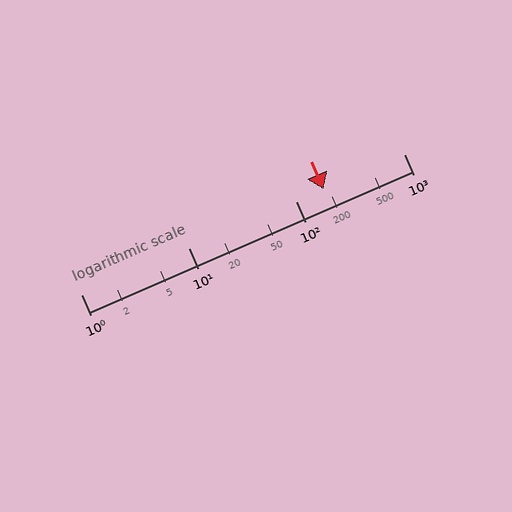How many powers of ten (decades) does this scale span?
The scale spans 3 decades, from 1 to 1000.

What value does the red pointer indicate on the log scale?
The pointer indicates approximately 180.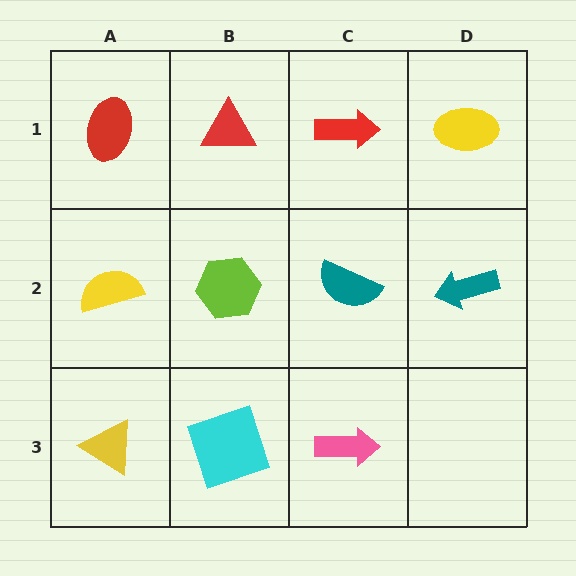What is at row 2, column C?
A teal semicircle.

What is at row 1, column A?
A red ellipse.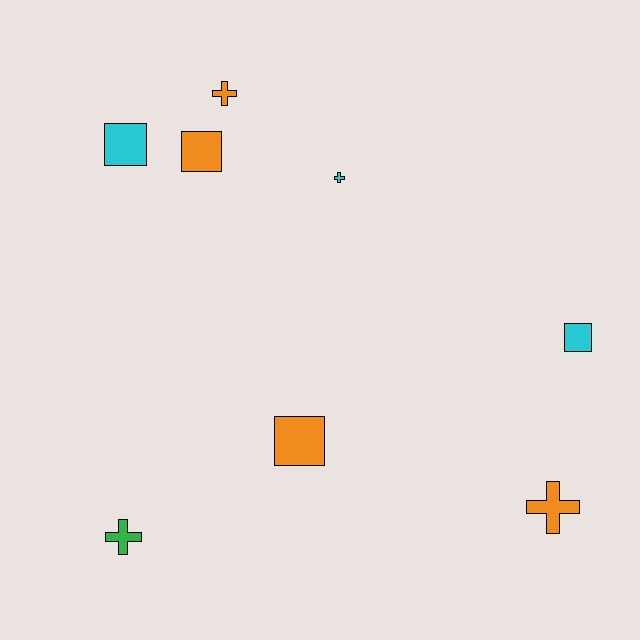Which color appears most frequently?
Orange, with 4 objects.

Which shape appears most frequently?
Cross, with 4 objects.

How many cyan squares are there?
There are 2 cyan squares.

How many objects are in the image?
There are 8 objects.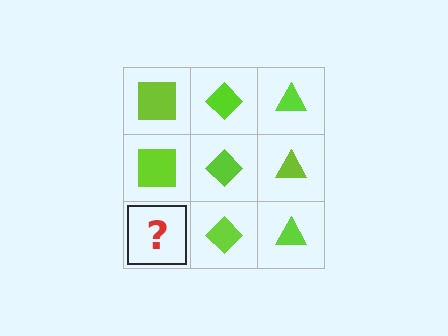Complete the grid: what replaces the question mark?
The question mark should be replaced with a lime square.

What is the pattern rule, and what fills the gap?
The rule is that each column has a consistent shape. The gap should be filled with a lime square.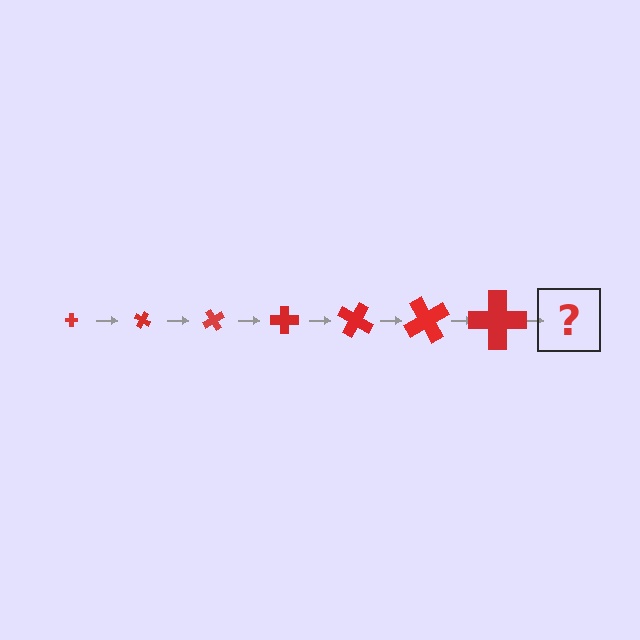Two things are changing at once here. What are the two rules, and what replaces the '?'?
The two rules are that the cross grows larger each step and it rotates 30 degrees each step. The '?' should be a cross, larger than the previous one and rotated 210 degrees from the start.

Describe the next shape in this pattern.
It should be a cross, larger than the previous one and rotated 210 degrees from the start.